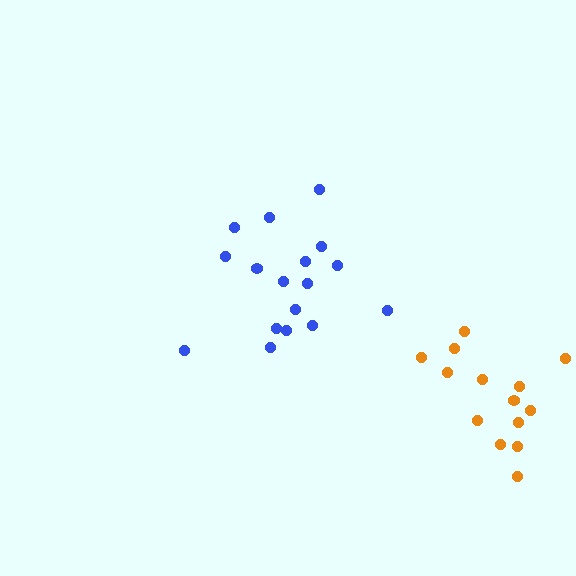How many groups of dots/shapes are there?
There are 2 groups.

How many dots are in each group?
Group 1: 17 dots, Group 2: 14 dots (31 total).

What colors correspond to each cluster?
The clusters are colored: blue, orange.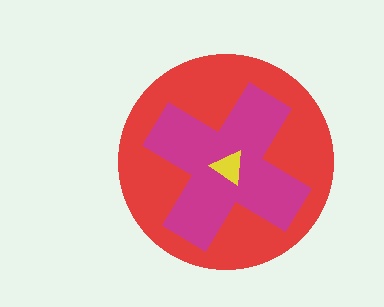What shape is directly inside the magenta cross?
The yellow triangle.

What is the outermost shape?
The red circle.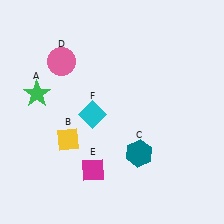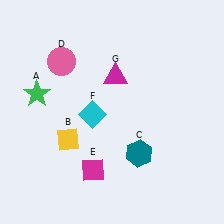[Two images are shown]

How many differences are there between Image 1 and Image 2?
There is 1 difference between the two images.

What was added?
A magenta triangle (G) was added in Image 2.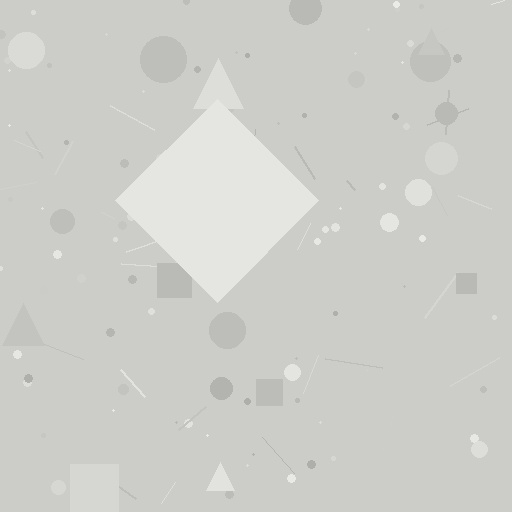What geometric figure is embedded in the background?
A diamond is embedded in the background.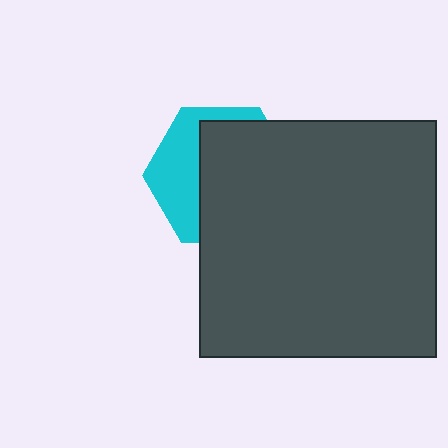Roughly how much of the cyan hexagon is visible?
A small part of it is visible (roughly 37%).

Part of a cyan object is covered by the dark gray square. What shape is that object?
It is a hexagon.